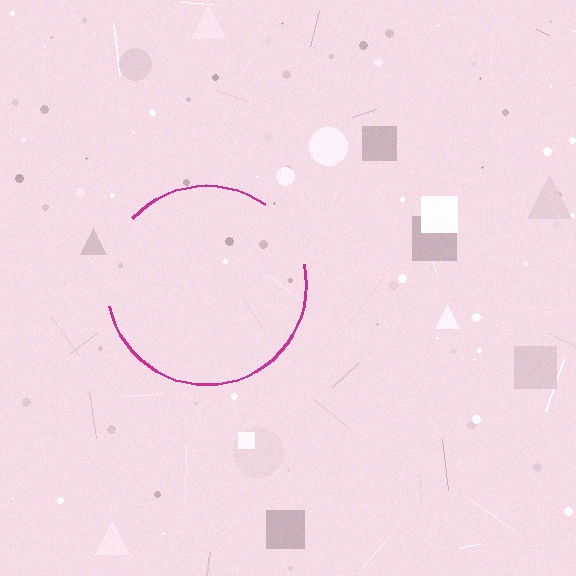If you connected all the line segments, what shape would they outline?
They would outline a circle.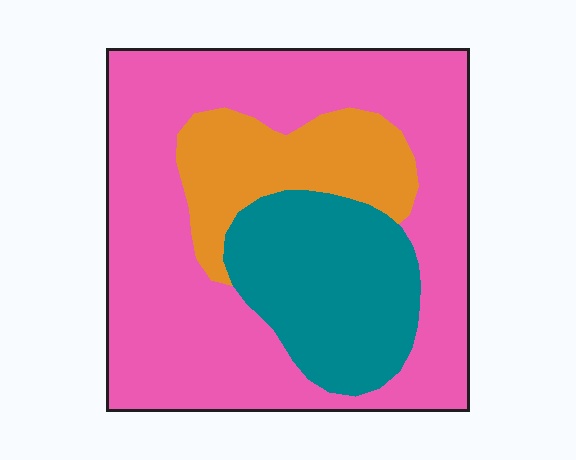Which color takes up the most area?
Pink, at roughly 60%.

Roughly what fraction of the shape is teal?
Teal covers around 20% of the shape.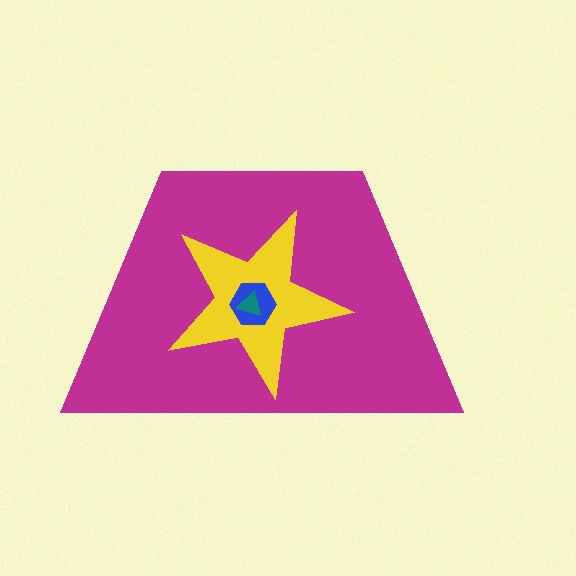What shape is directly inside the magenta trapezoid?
The yellow star.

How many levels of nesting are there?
4.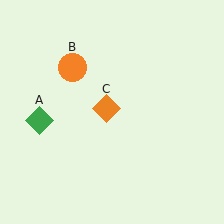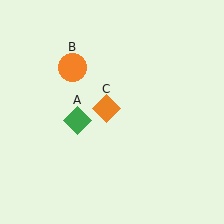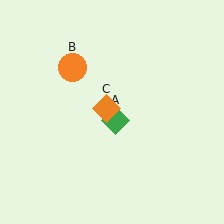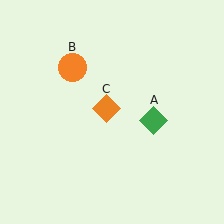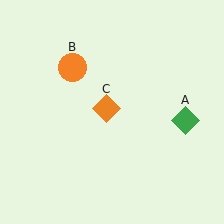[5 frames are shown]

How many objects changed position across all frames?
1 object changed position: green diamond (object A).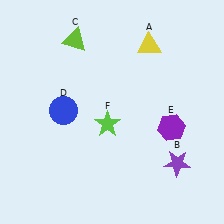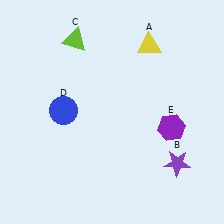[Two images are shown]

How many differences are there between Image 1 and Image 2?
There is 1 difference between the two images.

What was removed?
The lime star (F) was removed in Image 2.